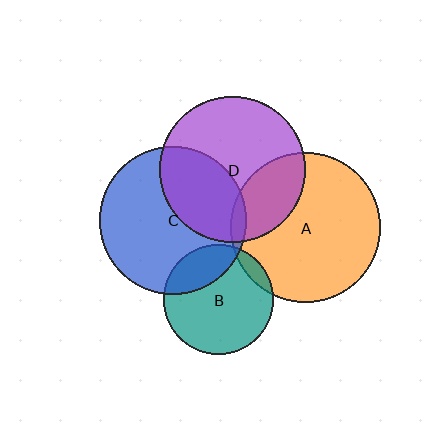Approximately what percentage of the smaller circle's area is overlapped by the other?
Approximately 25%.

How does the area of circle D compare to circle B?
Approximately 1.8 times.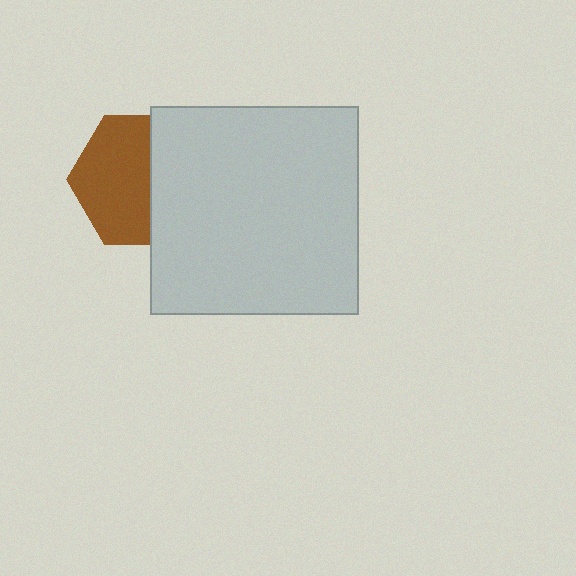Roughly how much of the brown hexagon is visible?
About half of it is visible (roughly 57%).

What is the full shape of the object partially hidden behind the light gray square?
The partially hidden object is a brown hexagon.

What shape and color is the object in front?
The object in front is a light gray square.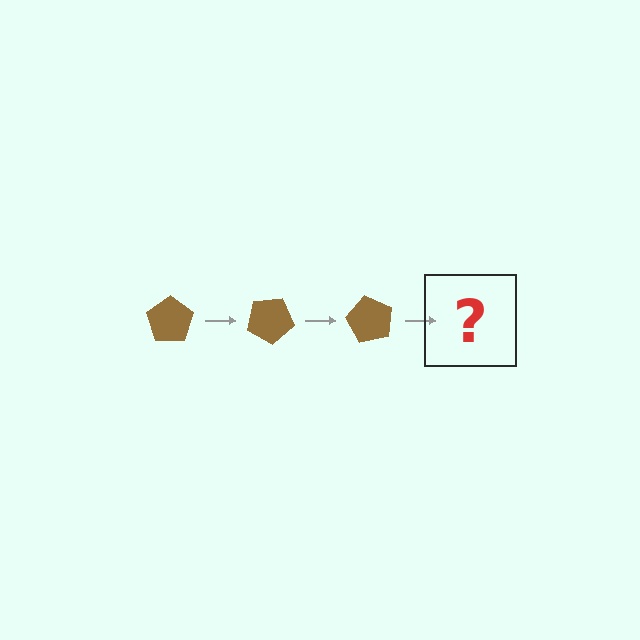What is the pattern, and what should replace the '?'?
The pattern is that the pentagon rotates 30 degrees each step. The '?' should be a brown pentagon rotated 90 degrees.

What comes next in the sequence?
The next element should be a brown pentagon rotated 90 degrees.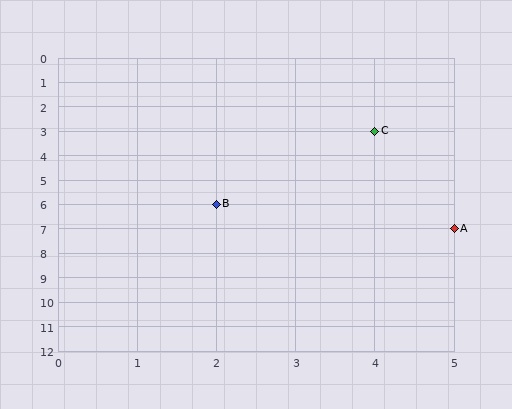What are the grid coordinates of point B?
Point B is at grid coordinates (2, 6).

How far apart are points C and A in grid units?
Points C and A are 1 column and 4 rows apart (about 4.1 grid units diagonally).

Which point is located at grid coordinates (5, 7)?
Point A is at (5, 7).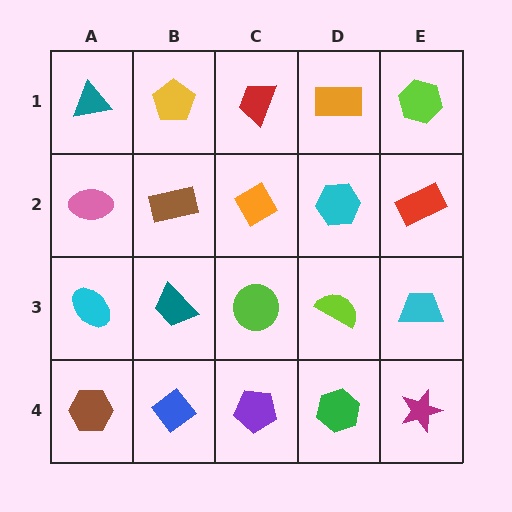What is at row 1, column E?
A lime hexagon.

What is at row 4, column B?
A blue diamond.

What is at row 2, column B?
A brown rectangle.